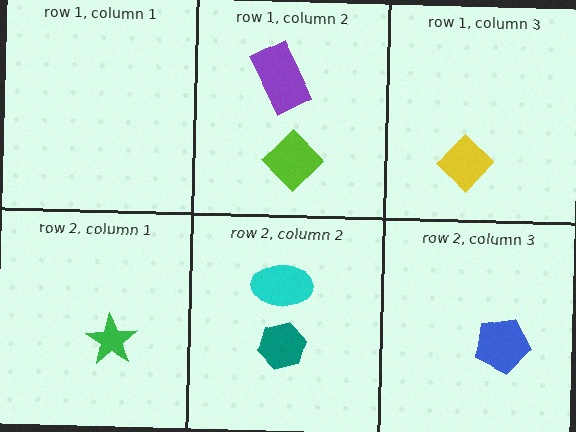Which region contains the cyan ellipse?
The row 2, column 2 region.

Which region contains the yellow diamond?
The row 1, column 3 region.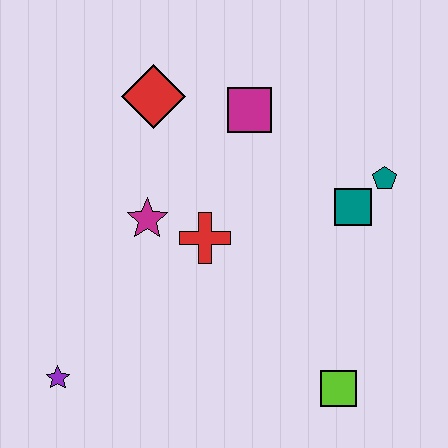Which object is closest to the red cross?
The magenta star is closest to the red cross.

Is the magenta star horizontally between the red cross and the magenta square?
No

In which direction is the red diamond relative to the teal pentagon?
The red diamond is to the left of the teal pentagon.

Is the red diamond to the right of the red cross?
No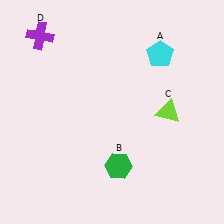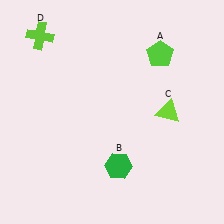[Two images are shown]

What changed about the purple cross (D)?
In Image 1, D is purple. In Image 2, it changed to lime.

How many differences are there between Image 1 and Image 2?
There are 2 differences between the two images.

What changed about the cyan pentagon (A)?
In Image 1, A is cyan. In Image 2, it changed to lime.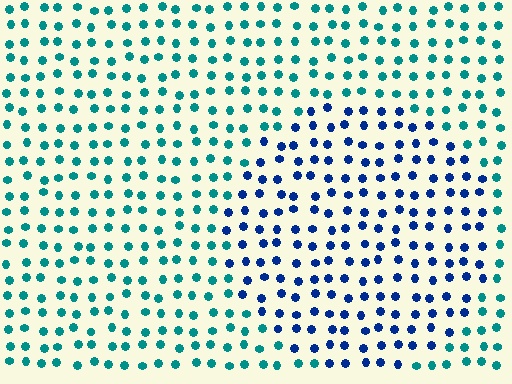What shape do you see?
I see a circle.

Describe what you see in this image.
The image is filled with small teal elements in a uniform arrangement. A circle-shaped region is visible where the elements are tinted to a slightly different hue, forming a subtle color boundary.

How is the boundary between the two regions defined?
The boundary is defined purely by a slight shift in hue (about 46 degrees). Spacing, size, and orientation are identical on both sides.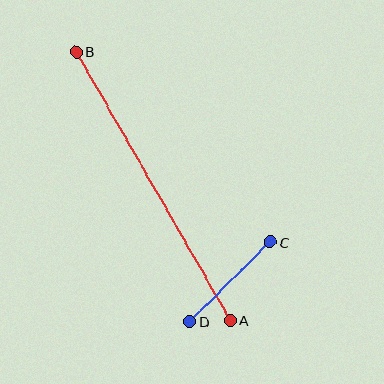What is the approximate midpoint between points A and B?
The midpoint is at approximately (153, 186) pixels.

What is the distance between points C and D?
The distance is approximately 113 pixels.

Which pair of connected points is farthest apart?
Points A and B are farthest apart.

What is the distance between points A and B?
The distance is approximately 309 pixels.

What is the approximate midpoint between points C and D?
The midpoint is at approximately (230, 282) pixels.